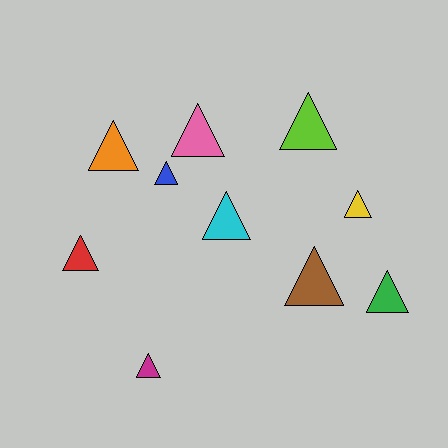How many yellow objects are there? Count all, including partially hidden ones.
There is 1 yellow object.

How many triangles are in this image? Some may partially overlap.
There are 10 triangles.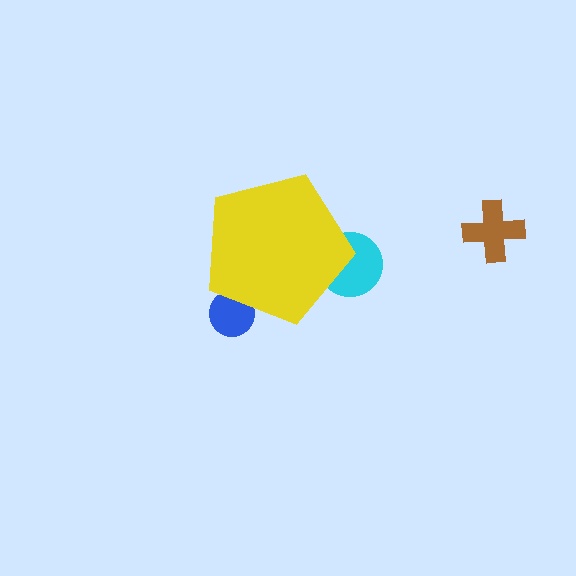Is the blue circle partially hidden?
Yes, the blue circle is partially hidden behind the yellow pentagon.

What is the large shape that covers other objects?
A yellow pentagon.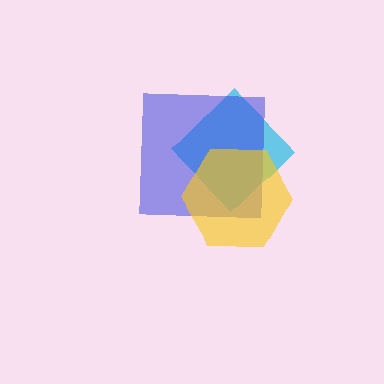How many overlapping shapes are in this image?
There are 3 overlapping shapes in the image.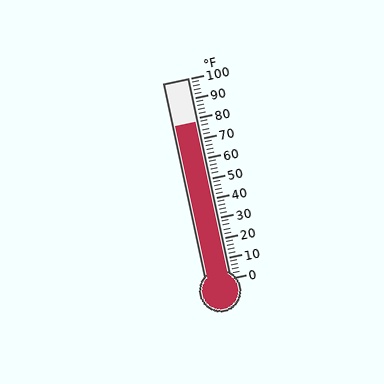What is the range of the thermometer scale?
The thermometer scale ranges from 0°F to 100°F.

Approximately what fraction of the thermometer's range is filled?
The thermometer is filled to approximately 80% of its range.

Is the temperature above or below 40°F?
The temperature is above 40°F.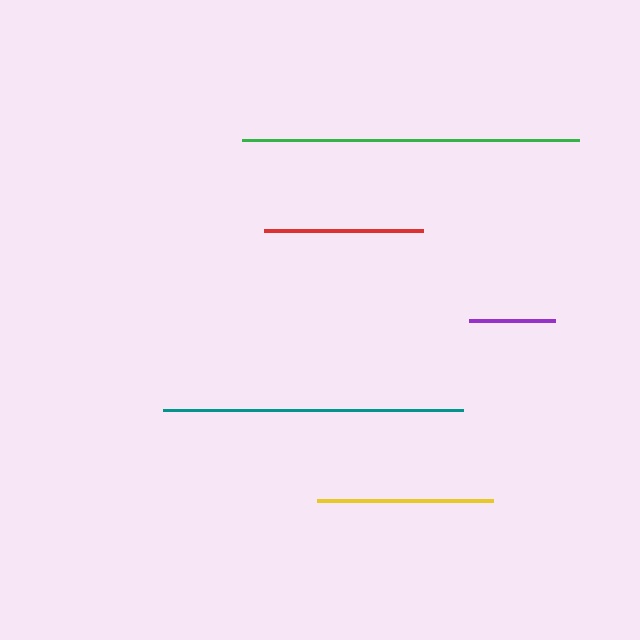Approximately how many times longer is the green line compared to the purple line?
The green line is approximately 3.9 times the length of the purple line.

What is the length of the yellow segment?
The yellow segment is approximately 177 pixels long.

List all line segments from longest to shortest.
From longest to shortest: green, teal, yellow, red, purple.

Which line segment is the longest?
The green line is the longest at approximately 337 pixels.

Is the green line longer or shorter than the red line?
The green line is longer than the red line.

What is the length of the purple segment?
The purple segment is approximately 86 pixels long.